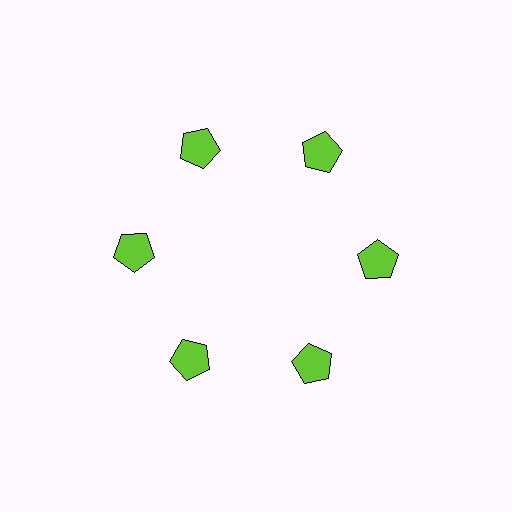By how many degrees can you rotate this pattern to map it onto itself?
The pattern maps onto itself every 60 degrees of rotation.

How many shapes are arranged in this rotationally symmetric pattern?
There are 6 shapes, arranged in 6 groups of 1.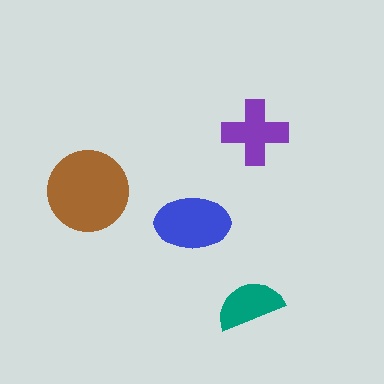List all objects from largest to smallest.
The brown circle, the blue ellipse, the purple cross, the teal semicircle.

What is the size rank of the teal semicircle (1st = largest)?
4th.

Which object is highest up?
The purple cross is topmost.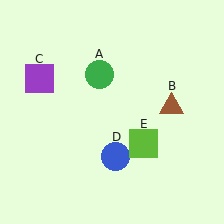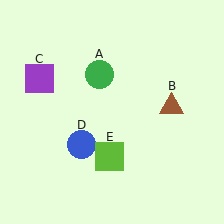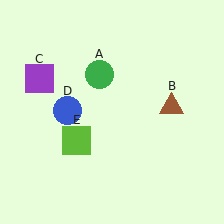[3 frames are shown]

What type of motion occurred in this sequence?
The blue circle (object D), lime square (object E) rotated clockwise around the center of the scene.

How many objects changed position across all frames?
2 objects changed position: blue circle (object D), lime square (object E).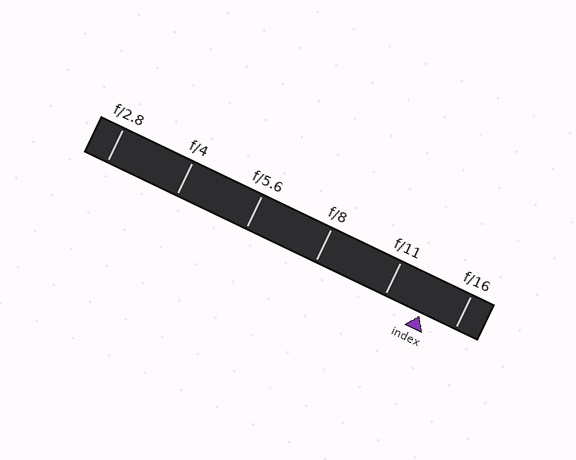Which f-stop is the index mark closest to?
The index mark is closest to f/16.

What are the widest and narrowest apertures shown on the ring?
The widest aperture shown is f/2.8 and the narrowest is f/16.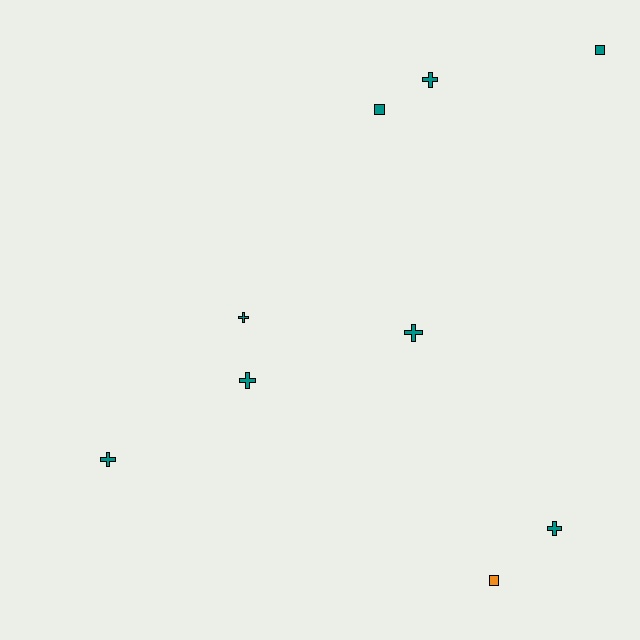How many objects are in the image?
There are 9 objects.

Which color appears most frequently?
Teal, with 8 objects.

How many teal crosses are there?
There are 6 teal crosses.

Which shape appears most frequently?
Cross, with 6 objects.